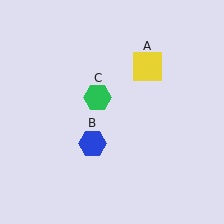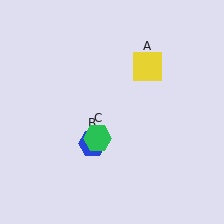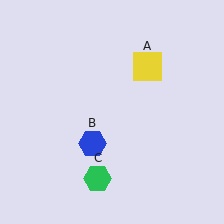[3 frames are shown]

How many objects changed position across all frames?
1 object changed position: green hexagon (object C).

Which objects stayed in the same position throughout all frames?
Yellow square (object A) and blue hexagon (object B) remained stationary.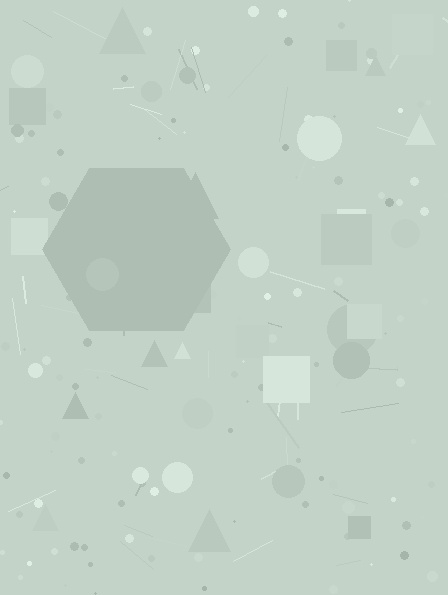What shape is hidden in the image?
A hexagon is hidden in the image.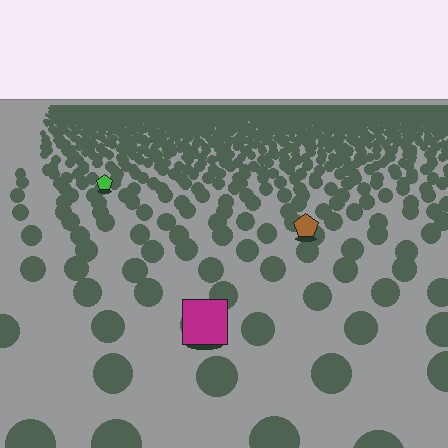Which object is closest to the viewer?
The magenta square is closest. The texture marks near it are larger and more spread out.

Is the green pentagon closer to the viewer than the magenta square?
No. The magenta square is closer — you can tell from the texture gradient: the ground texture is coarser near it.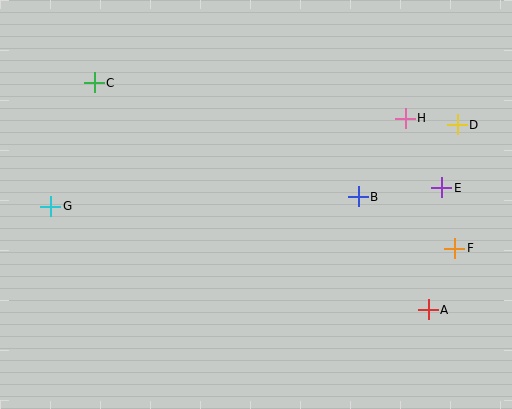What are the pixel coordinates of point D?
Point D is at (457, 125).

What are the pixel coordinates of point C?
Point C is at (94, 83).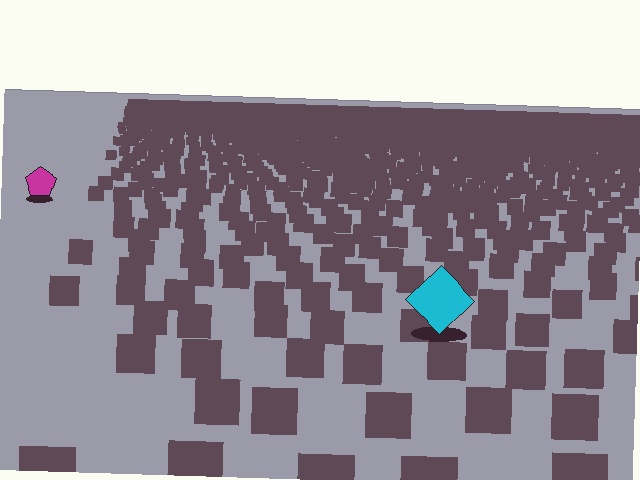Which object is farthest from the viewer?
The magenta pentagon is farthest from the viewer. It appears smaller and the ground texture around it is denser.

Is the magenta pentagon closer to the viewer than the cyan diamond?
No. The cyan diamond is closer — you can tell from the texture gradient: the ground texture is coarser near it.